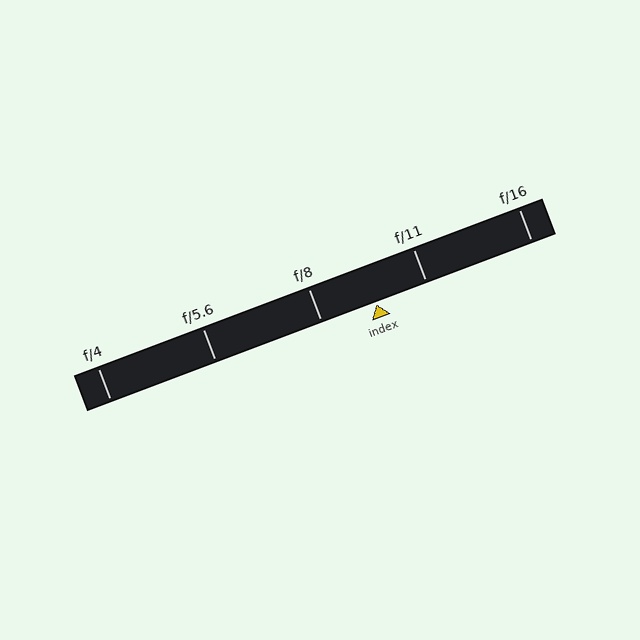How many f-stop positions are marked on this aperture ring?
There are 5 f-stop positions marked.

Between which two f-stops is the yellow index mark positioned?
The index mark is between f/8 and f/11.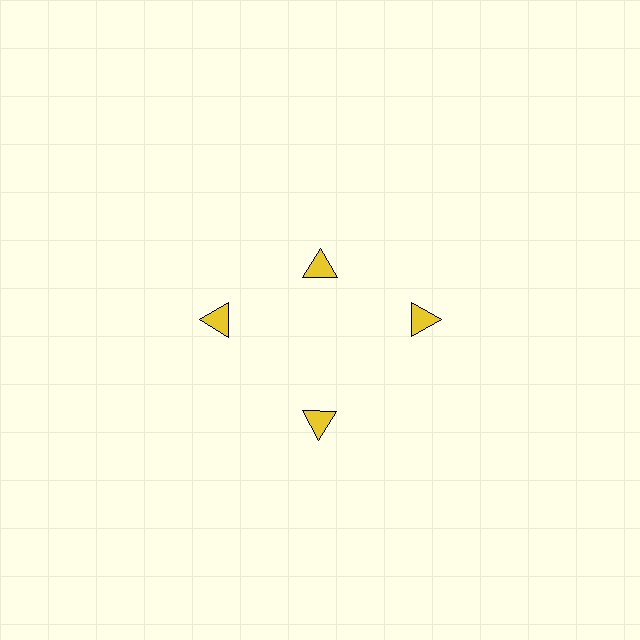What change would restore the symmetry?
The symmetry would be restored by moving it outward, back onto the ring so that all 4 triangles sit at equal angles and equal distance from the center.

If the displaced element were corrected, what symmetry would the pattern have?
It would have 4-fold rotational symmetry — the pattern would map onto itself every 90 degrees.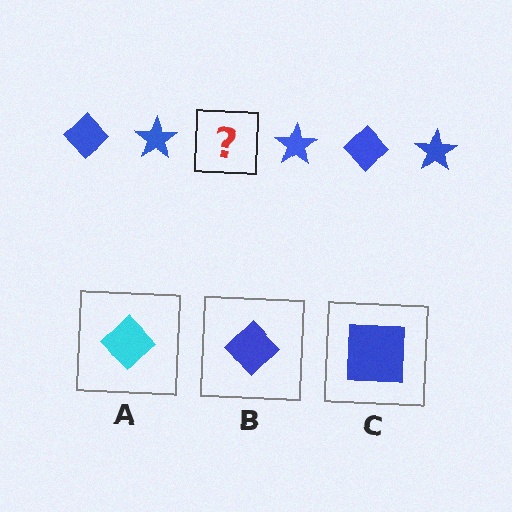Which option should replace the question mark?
Option B.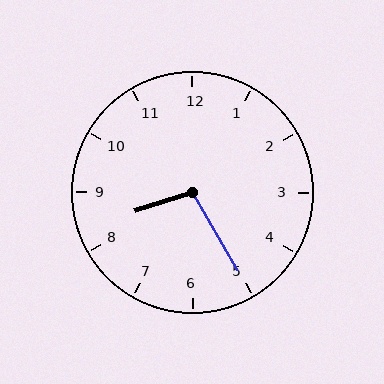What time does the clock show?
8:25.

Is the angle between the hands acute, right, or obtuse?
It is obtuse.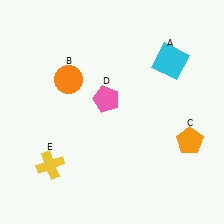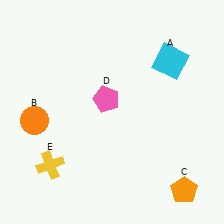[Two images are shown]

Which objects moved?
The objects that moved are: the orange circle (B), the orange pentagon (C).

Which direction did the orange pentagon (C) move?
The orange pentagon (C) moved down.